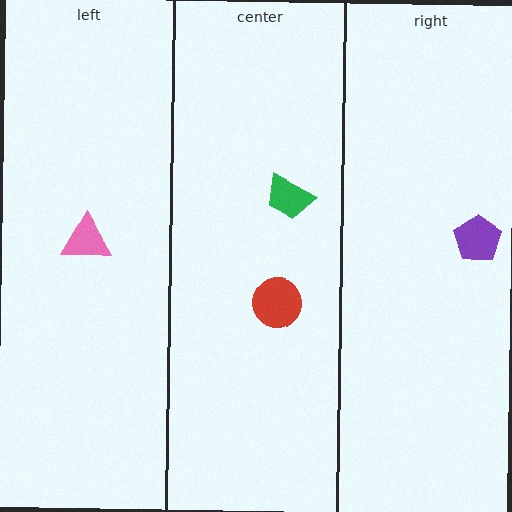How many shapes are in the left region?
1.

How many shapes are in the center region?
2.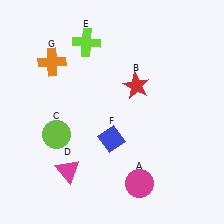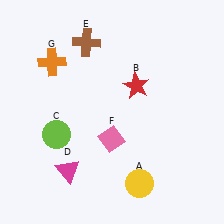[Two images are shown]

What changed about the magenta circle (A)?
In Image 1, A is magenta. In Image 2, it changed to yellow.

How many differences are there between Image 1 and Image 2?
There are 3 differences between the two images.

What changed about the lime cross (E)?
In Image 1, E is lime. In Image 2, it changed to brown.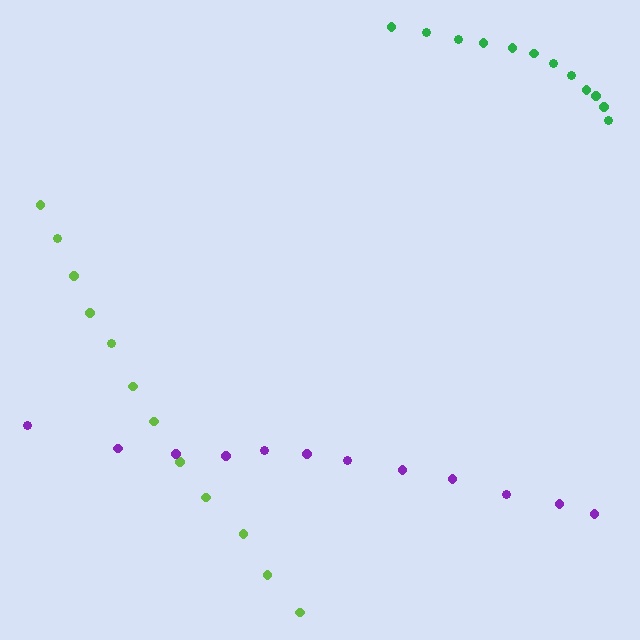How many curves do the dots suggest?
There are 3 distinct paths.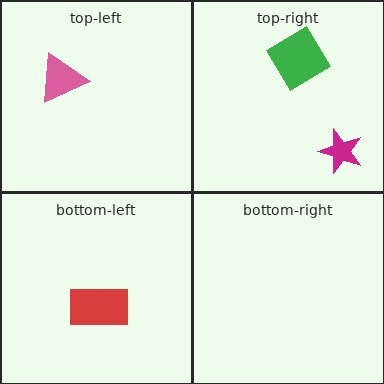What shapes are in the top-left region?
The pink triangle.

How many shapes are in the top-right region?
2.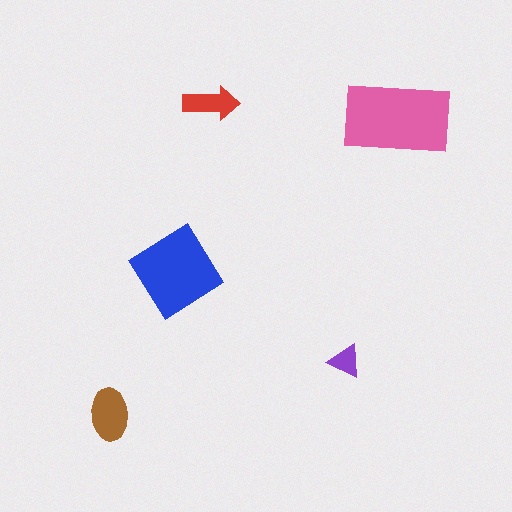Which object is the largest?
The pink rectangle.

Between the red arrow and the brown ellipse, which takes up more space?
The brown ellipse.